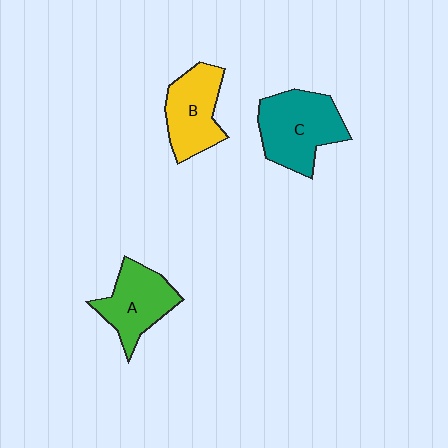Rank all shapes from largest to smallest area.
From largest to smallest: C (teal), B (yellow), A (green).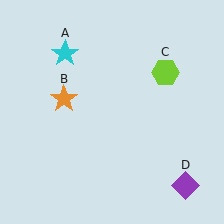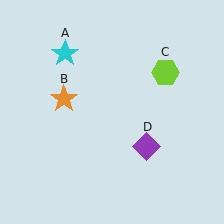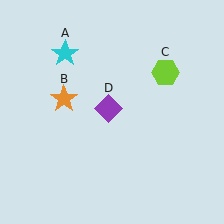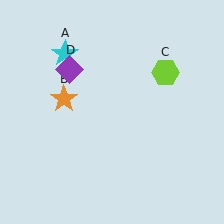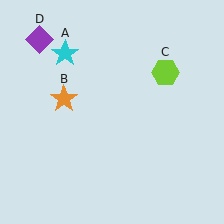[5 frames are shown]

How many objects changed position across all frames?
1 object changed position: purple diamond (object D).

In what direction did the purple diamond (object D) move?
The purple diamond (object D) moved up and to the left.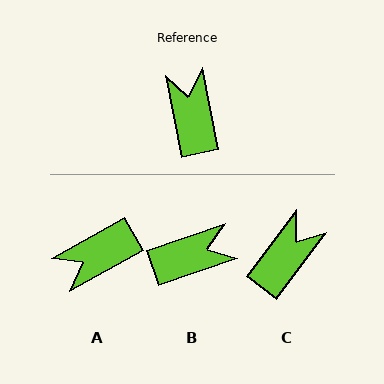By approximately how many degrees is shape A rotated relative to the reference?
Approximately 107 degrees counter-clockwise.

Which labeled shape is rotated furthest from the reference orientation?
A, about 107 degrees away.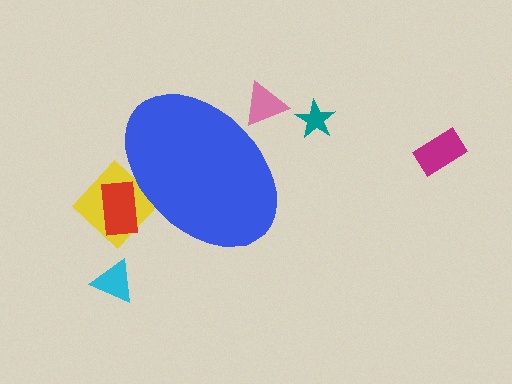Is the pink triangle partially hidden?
Yes, the pink triangle is partially hidden behind the blue ellipse.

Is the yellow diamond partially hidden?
Yes, the yellow diamond is partially hidden behind the blue ellipse.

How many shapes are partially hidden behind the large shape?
3 shapes are partially hidden.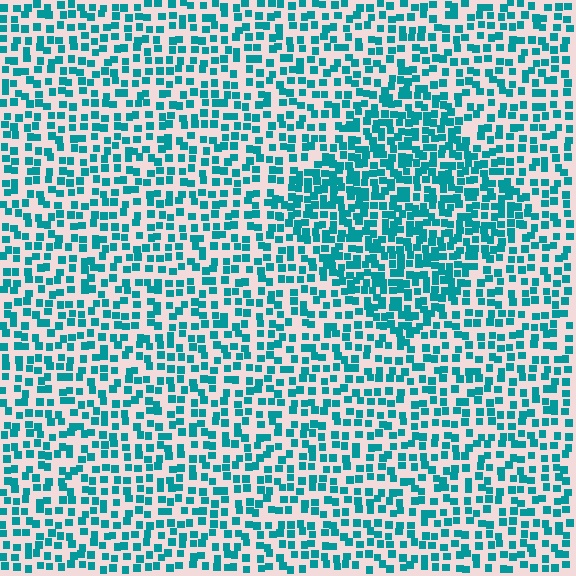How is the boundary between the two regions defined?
The boundary is defined by a change in element density (approximately 1.7x ratio). All elements are the same color, size, and shape.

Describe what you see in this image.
The image contains small teal elements arranged at two different densities. A diamond-shaped region is visible where the elements are more densely packed than the surrounding area.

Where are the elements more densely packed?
The elements are more densely packed inside the diamond boundary.